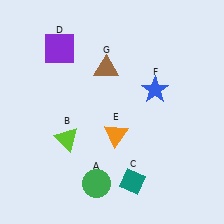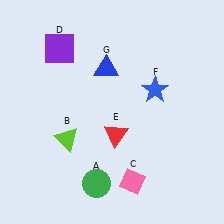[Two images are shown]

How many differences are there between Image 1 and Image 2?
There are 3 differences between the two images.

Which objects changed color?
C changed from teal to pink. E changed from orange to red. G changed from brown to blue.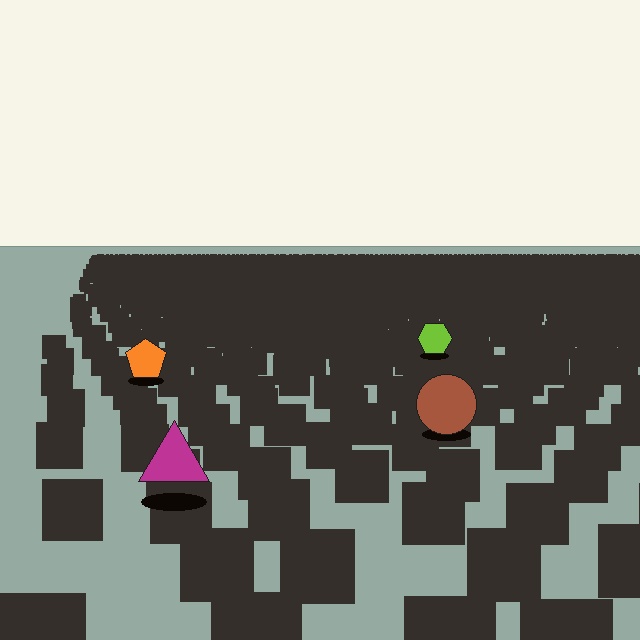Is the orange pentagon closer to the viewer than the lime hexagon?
Yes. The orange pentagon is closer — you can tell from the texture gradient: the ground texture is coarser near it.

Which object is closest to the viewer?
The magenta triangle is closest. The texture marks near it are larger and more spread out.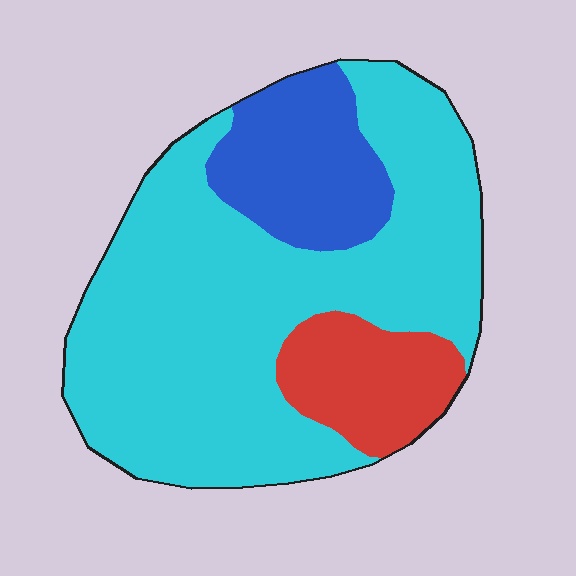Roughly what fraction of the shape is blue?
Blue covers about 15% of the shape.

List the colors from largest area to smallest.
From largest to smallest: cyan, blue, red.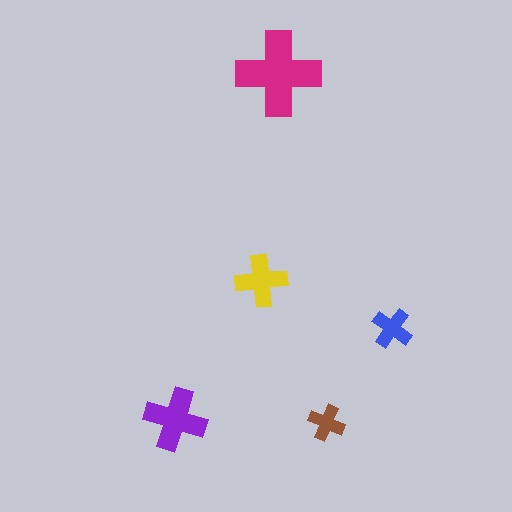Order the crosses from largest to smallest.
the magenta one, the purple one, the yellow one, the blue one, the brown one.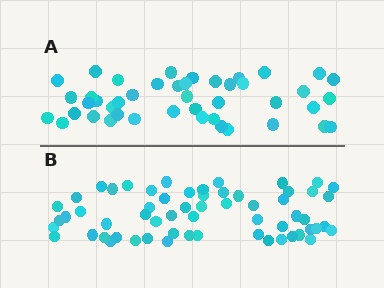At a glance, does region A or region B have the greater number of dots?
Region B (the bottom region) has more dots.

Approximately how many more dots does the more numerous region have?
Region B has approximately 15 more dots than region A.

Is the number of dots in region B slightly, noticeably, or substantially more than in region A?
Region B has noticeably more, but not dramatically so. The ratio is roughly 1.4 to 1.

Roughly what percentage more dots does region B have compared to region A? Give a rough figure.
About 35% more.